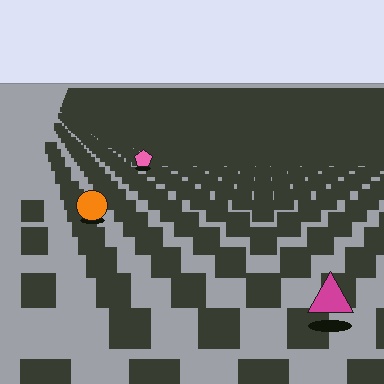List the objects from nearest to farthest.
From nearest to farthest: the magenta triangle, the orange circle, the pink pentagon.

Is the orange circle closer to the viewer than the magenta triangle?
No. The magenta triangle is closer — you can tell from the texture gradient: the ground texture is coarser near it.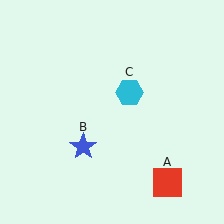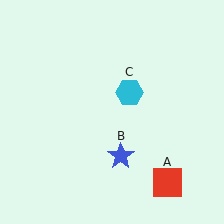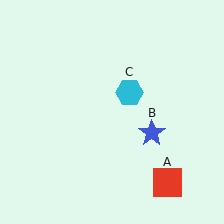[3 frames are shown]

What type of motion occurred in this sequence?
The blue star (object B) rotated counterclockwise around the center of the scene.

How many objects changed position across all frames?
1 object changed position: blue star (object B).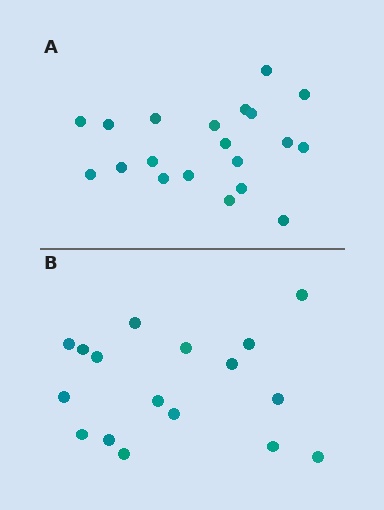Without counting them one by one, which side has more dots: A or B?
Region A (the top region) has more dots.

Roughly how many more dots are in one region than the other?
Region A has just a few more — roughly 2 or 3 more dots than region B.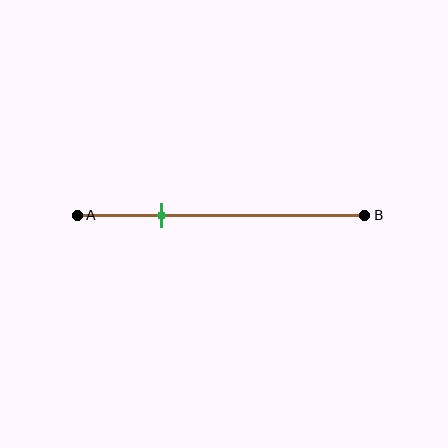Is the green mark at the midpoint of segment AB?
No, the mark is at about 30% from A, not at the 50% midpoint.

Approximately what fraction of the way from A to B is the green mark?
The green mark is approximately 30% of the way from A to B.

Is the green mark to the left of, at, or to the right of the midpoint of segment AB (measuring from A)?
The green mark is to the left of the midpoint of segment AB.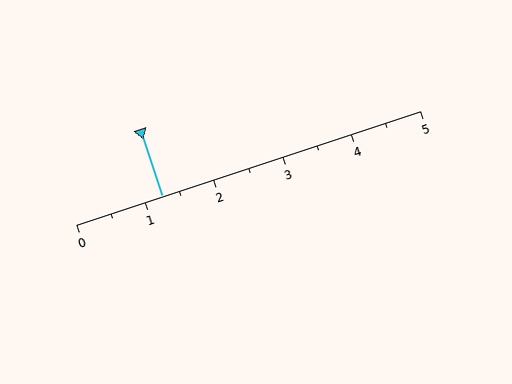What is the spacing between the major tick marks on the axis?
The major ticks are spaced 1 apart.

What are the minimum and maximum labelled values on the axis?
The axis runs from 0 to 5.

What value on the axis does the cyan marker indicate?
The marker indicates approximately 1.2.